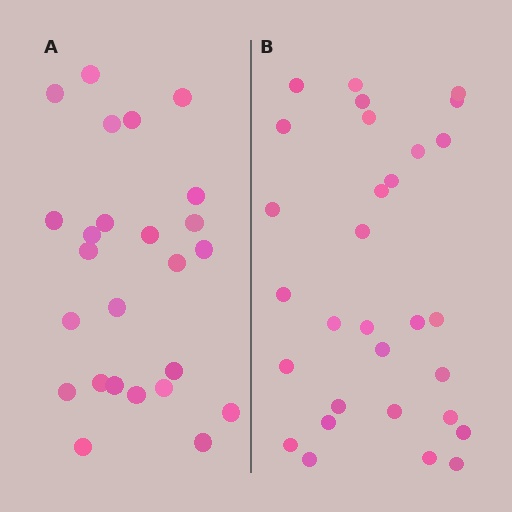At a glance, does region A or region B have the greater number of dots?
Region B (the right region) has more dots.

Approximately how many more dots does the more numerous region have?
Region B has about 5 more dots than region A.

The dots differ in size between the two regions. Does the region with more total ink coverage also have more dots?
No. Region A has more total ink coverage because its dots are larger, but region B actually contains more individual dots. Total area can be misleading — the number of items is what matters here.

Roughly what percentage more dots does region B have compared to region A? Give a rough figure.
About 20% more.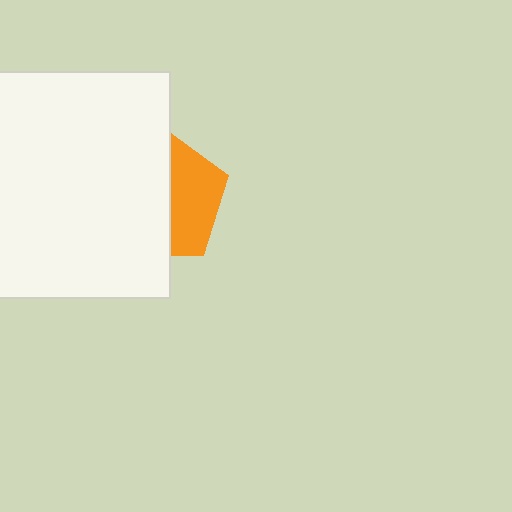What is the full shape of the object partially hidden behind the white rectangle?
The partially hidden object is an orange pentagon.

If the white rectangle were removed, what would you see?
You would see the complete orange pentagon.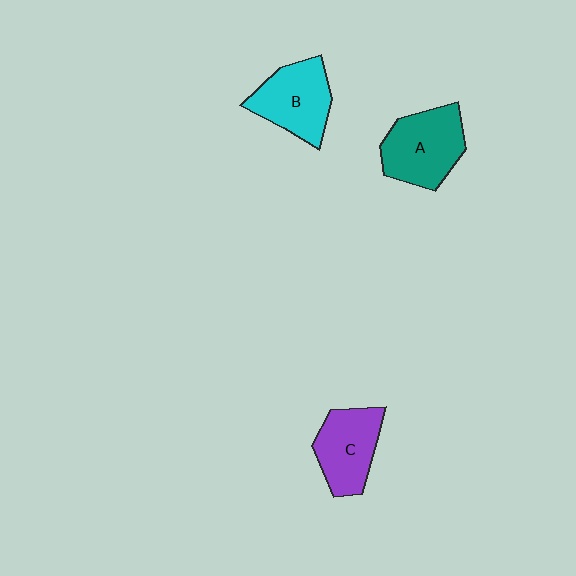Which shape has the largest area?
Shape A (teal).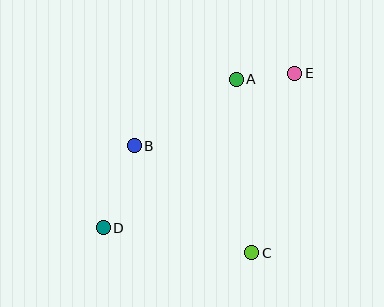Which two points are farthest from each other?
Points D and E are farthest from each other.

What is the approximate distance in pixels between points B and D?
The distance between B and D is approximately 88 pixels.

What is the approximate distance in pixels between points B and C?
The distance between B and C is approximately 159 pixels.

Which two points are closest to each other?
Points A and E are closest to each other.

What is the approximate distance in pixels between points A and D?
The distance between A and D is approximately 199 pixels.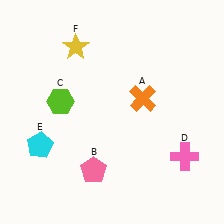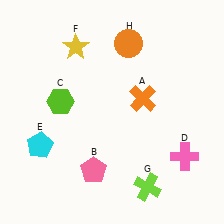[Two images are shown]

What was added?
A lime cross (G), an orange circle (H) were added in Image 2.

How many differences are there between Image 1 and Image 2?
There are 2 differences between the two images.